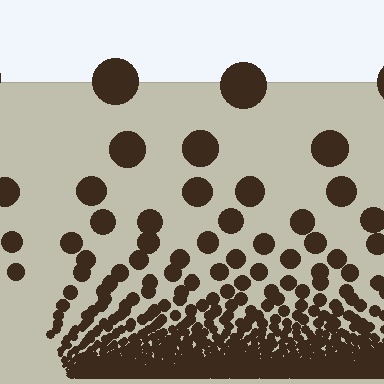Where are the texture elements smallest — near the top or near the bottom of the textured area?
Near the bottom.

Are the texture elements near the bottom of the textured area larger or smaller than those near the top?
Smaller. The gradient is inverted — elements near the bottom are smaller and denser.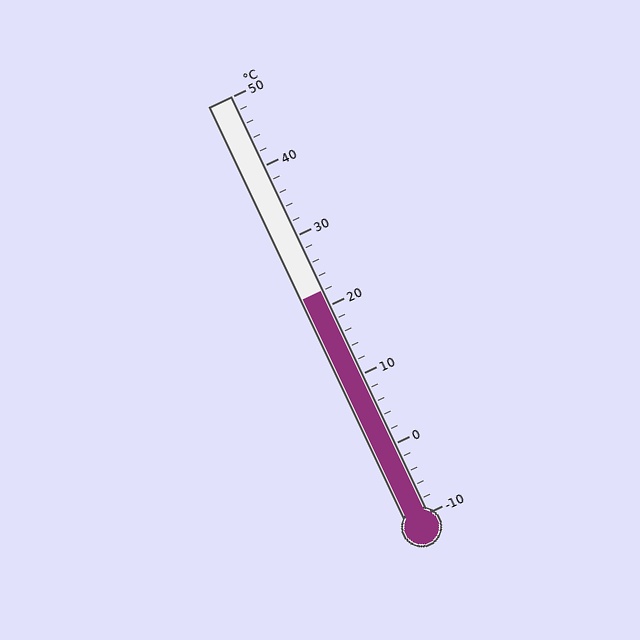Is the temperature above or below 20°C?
The temperature is above 20°C.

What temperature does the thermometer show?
The thermometer shows approximately 22°C.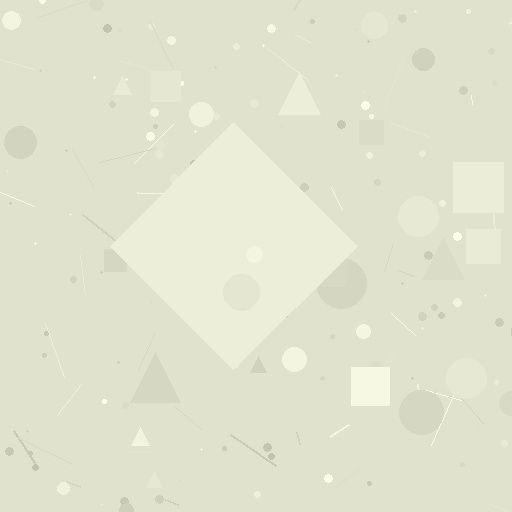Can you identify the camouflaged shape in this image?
The camouflaged shape is a diamond.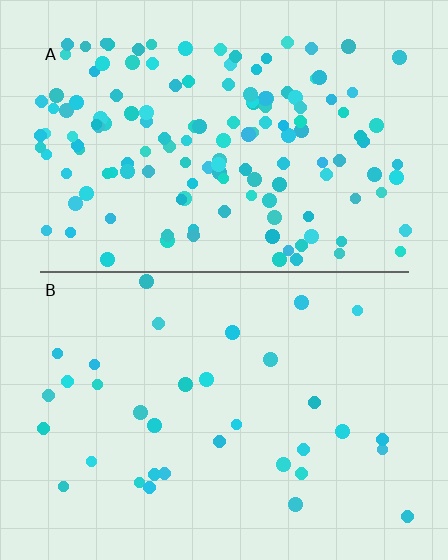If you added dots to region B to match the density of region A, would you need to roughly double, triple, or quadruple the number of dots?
Approximately quadruple.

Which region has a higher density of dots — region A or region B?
A (the top).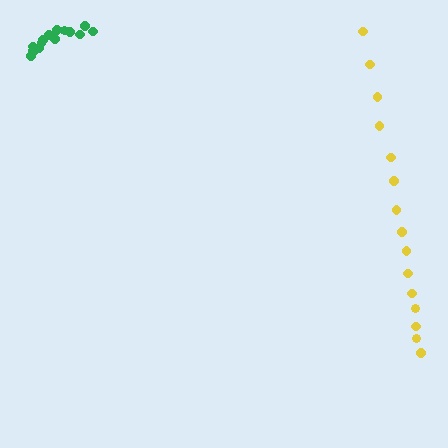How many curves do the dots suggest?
There are 2 distinct paths.